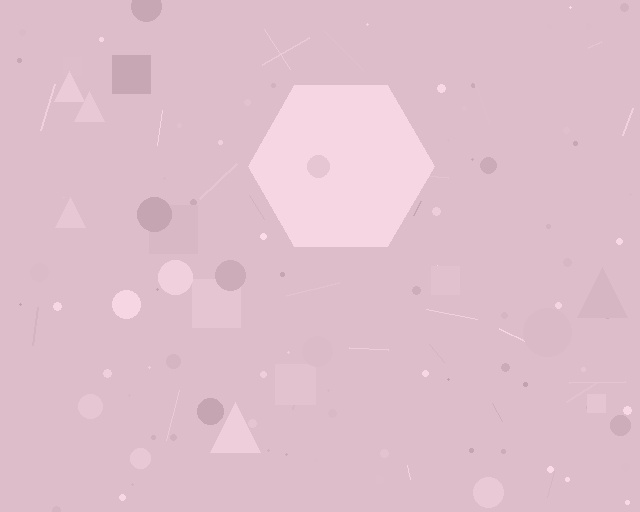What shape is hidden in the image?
A hexagon is hidden in the image.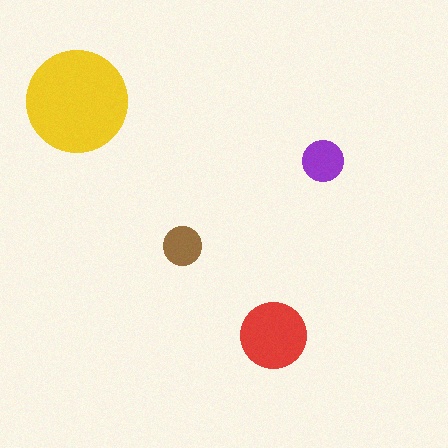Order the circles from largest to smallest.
the yellow one, the red one, the purple one, the brown one.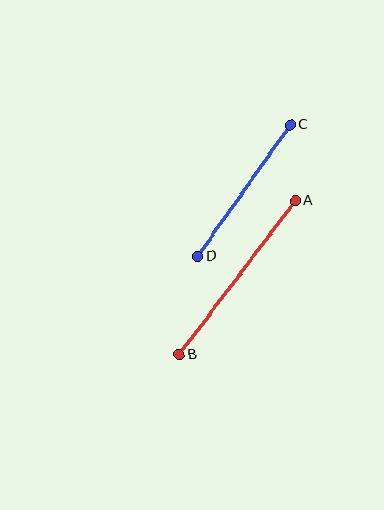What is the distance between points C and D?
The distance is approximately 160 pixels.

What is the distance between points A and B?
The distance is approximately 193 pixels.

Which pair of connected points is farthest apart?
Points A and B are farthest apart.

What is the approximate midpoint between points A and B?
The midpoint is at approximately (237, 277) pixels.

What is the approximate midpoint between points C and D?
The midpoint is at approximately (244, 190) pixels.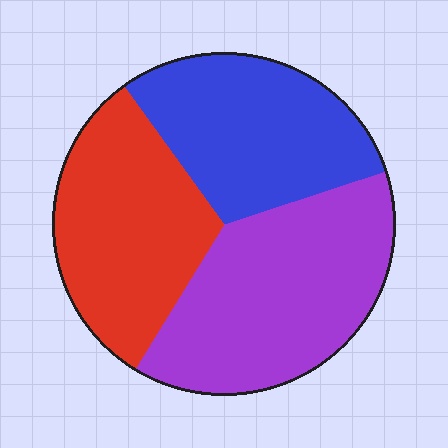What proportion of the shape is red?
Red takes up between a sixth and a third of the shape.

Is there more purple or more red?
Purple.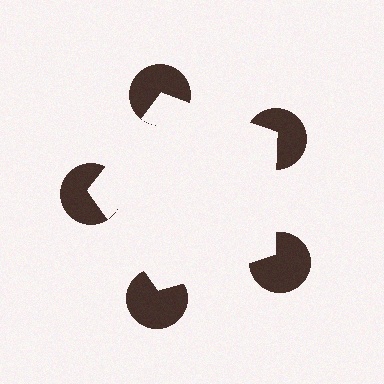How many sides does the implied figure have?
5 sides.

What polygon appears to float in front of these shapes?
An illusory pentagon — its edges are inferred from the aligned wedge cuts in the pac-man discs, not physically drawn.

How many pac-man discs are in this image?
There are 5 — one at each vertex of the illusory pentagon.